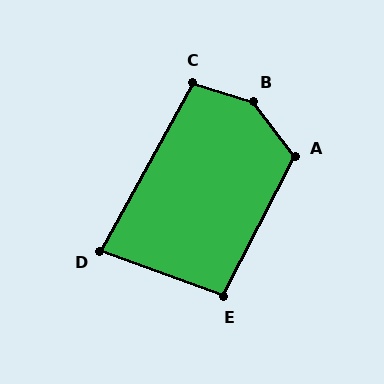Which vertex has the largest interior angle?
B, at approximately 145 degrees.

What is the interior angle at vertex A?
Approximately 116 degrees (obtuse).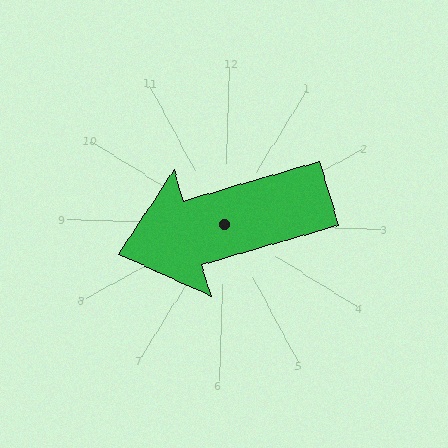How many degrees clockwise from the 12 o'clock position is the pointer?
Approximately 252 degrees.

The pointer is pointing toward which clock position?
Roughly 8 o'clock.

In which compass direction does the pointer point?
West.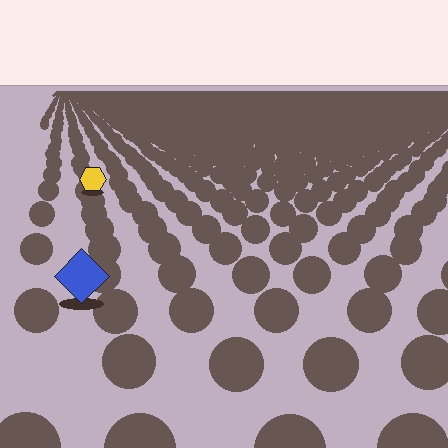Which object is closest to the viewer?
The blue diamond is closest. The texture marks near it are larger and more spread out.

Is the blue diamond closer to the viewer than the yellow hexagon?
Yes. The blue diamond is closer — you can tell from the texture gradient: the ground texture is coarser near it.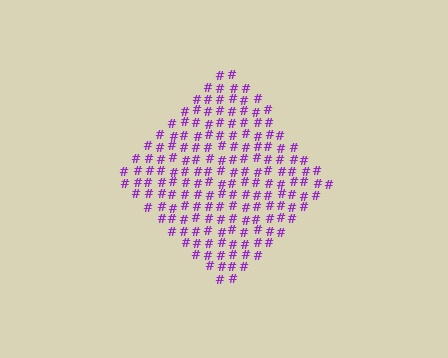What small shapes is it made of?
It is made of small hash symbols.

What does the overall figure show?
The overall figure shows a diamond.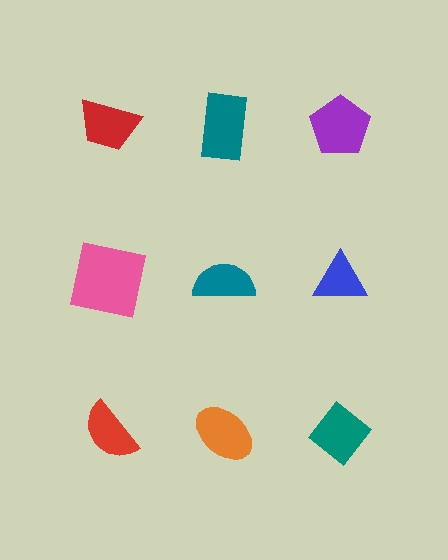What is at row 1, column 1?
A red trapezoid.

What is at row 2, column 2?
A teal semicircle.